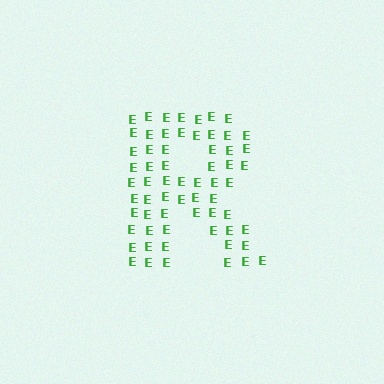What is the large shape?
The large shape is the letter R.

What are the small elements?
The small elements are letter E's.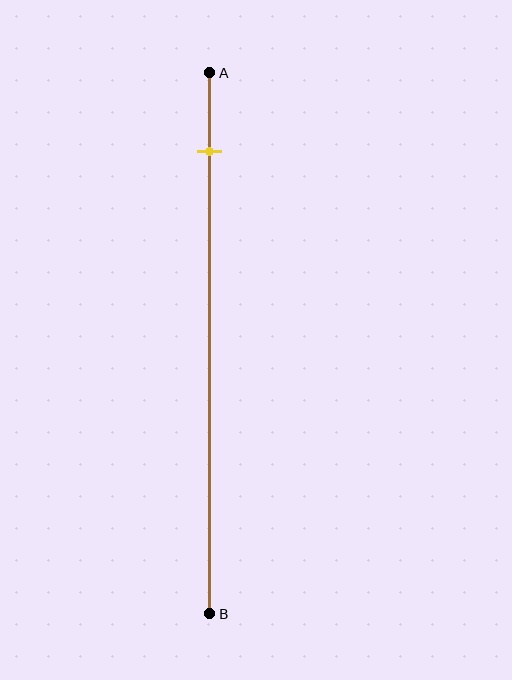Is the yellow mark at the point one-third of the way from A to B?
No, the mark is at about 15% from A, not at the 33% one-third point.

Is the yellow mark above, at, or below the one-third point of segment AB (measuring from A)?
The yellow mark is above the one-third point of segment AB.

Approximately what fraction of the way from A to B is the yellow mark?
The yellow mark is approximately 15% of the way from A to B.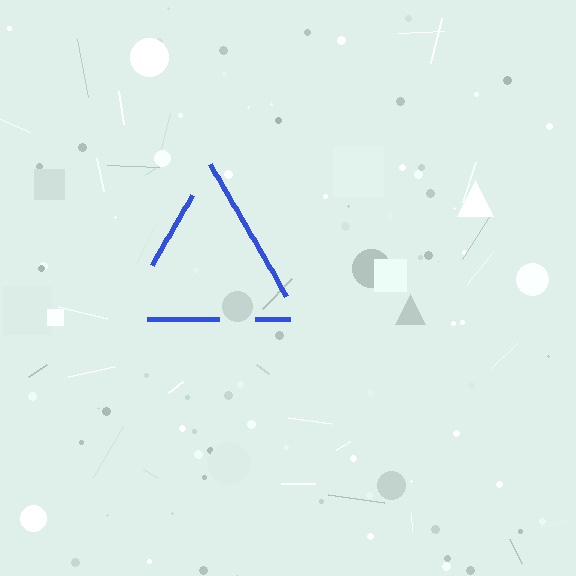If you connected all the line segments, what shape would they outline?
They would outline a triangle.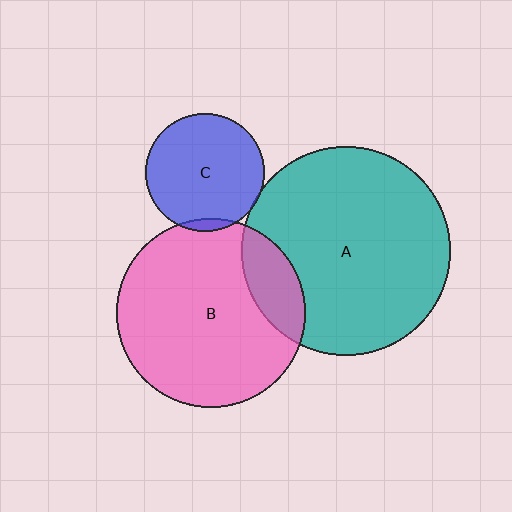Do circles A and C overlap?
Yes.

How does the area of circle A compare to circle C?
Approximately 3.1 times.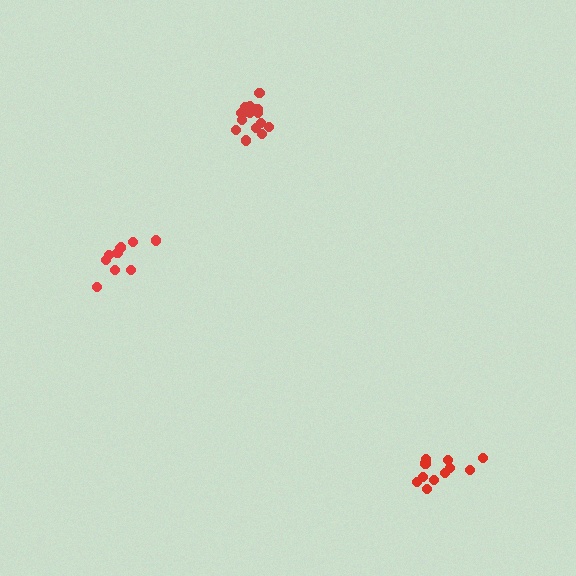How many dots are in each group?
Group 1: 11 dots, Group 2: 16 dots, Group 3: 12 dots (39 total).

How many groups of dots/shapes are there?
There are 3 groups.